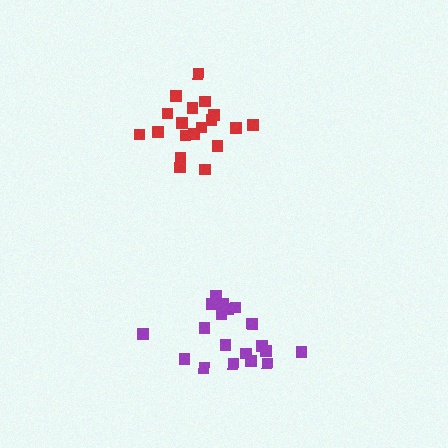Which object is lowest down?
The purple cluster is bottommost.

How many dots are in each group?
Group 1: 19 dots, Group 2: 20 dots (39 total).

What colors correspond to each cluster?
The clusters are colored: red, purple.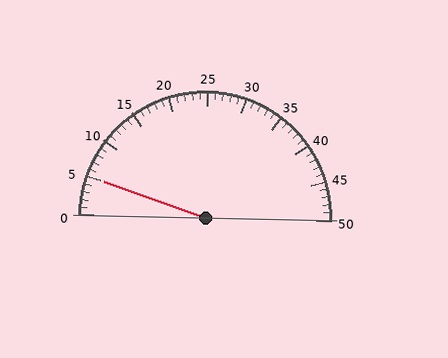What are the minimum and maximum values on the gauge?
The gauge ranges from 0 to 50.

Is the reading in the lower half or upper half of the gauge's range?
The reading is in the lower half of the range (0 to 50).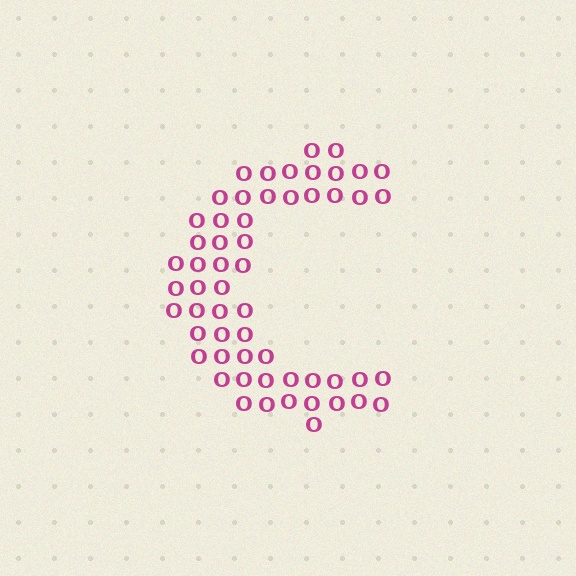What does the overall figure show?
The overall figure shows the letter C.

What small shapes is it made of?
It is made of small letter O's.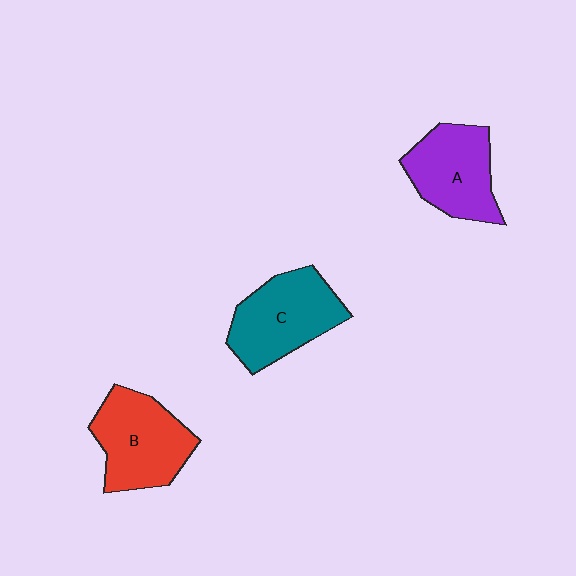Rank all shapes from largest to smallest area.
From largest to smallest: B (red), C (teal), A (purple).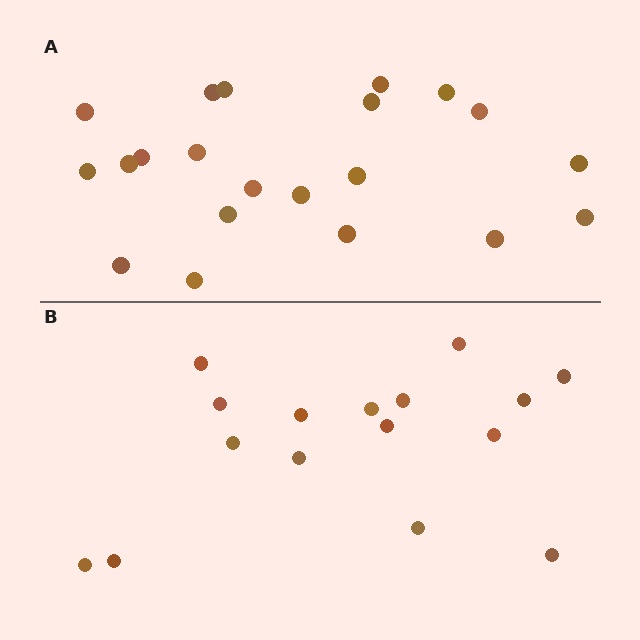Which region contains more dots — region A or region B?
Region A (the top region) has more dots.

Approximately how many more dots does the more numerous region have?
Region A has about 5 more dots than region B.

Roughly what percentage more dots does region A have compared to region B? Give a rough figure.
About 30% more.